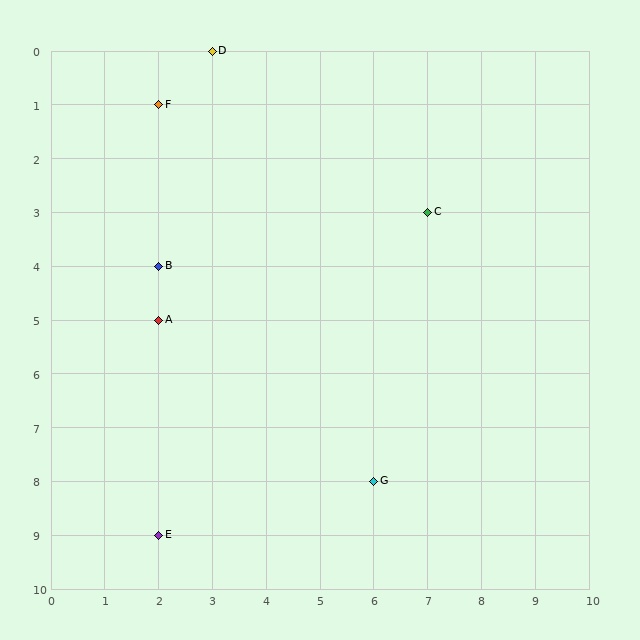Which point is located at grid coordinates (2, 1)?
Point F is at (2, 1).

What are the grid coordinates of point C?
Point C is at grid coordinates (7, 3).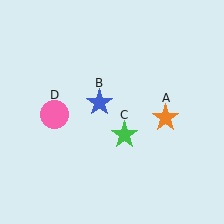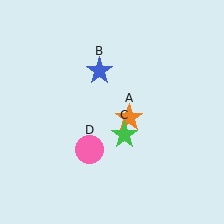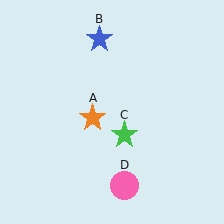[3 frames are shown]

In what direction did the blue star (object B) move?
The blue star (object B) moved up.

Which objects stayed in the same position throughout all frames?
Green star (object C) remained stationary.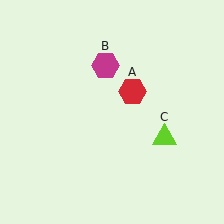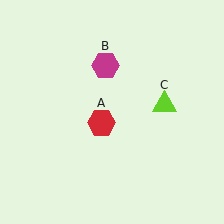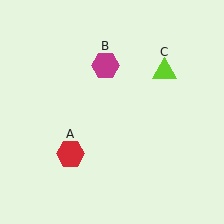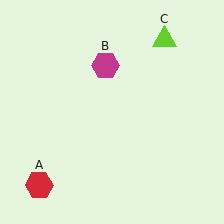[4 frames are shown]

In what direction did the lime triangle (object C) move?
The lime triangle (object C) moved up.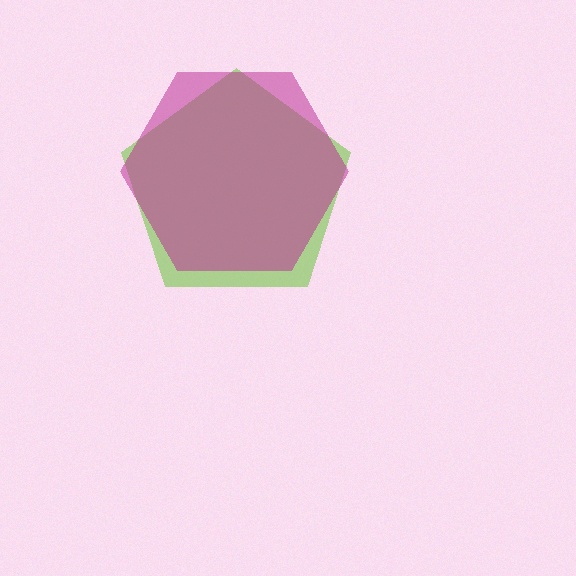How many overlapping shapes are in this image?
There are 2 overlapping shapes in the image.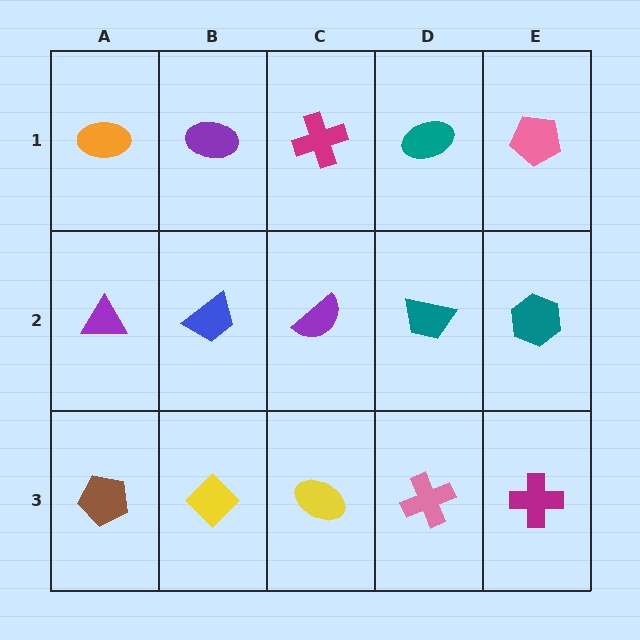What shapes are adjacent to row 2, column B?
A purple ellipse (row 1, column B), a yellow diamond (row 3, column B), a purple triangle (row 2, column A), a purple semicircle (row 2, column C).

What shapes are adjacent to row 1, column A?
A purple triangle (row 2, column A), a purple ellipse (row 1, column B).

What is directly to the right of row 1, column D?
A pink pentagon.